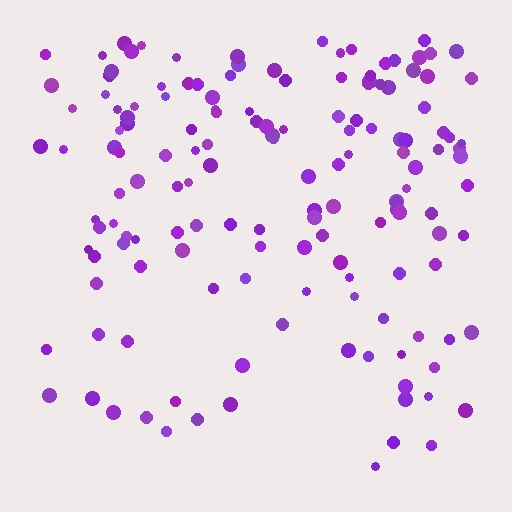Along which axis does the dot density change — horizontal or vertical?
Vertical.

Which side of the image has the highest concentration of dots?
The top.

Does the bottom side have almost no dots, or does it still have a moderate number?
Still a moderate number, just noticeably fewer than the top.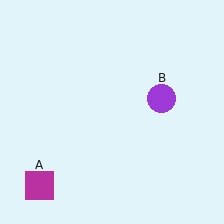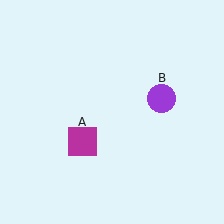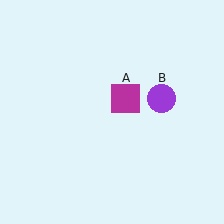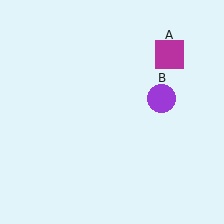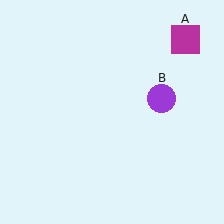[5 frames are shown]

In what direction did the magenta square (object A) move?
The magenta square (object A) moved up and to the right.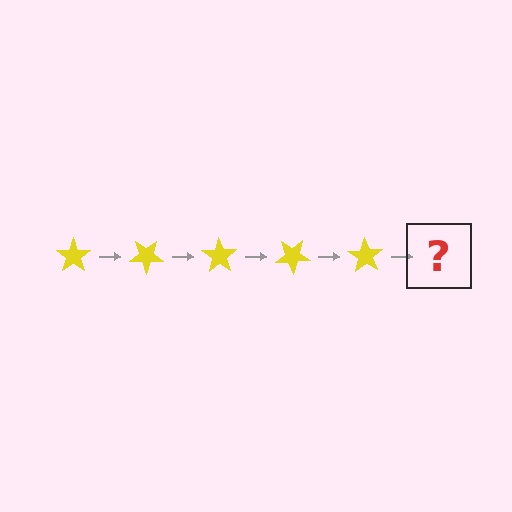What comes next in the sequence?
The next element should be a yellow star rotated 175 degrees.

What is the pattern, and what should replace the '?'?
The pattern is that the star rotates 35 degrees each step. The '?' should be a yellow star rotated 175 degrees.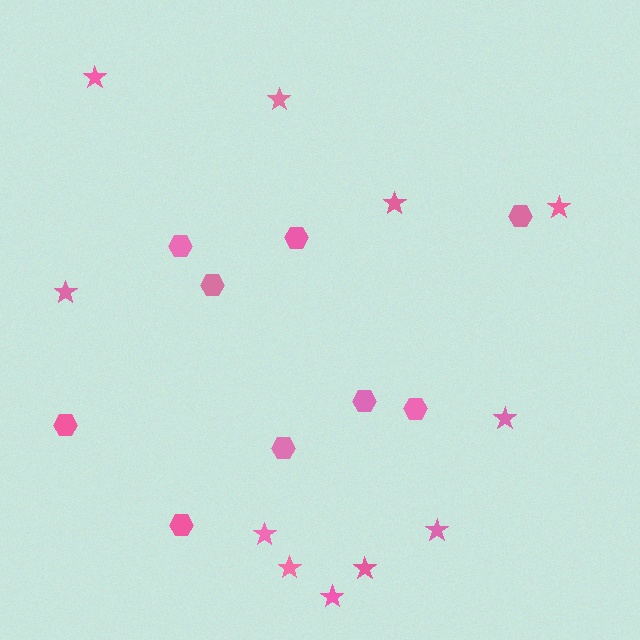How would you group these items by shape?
There are 2 groups: one group of stars (11) and one group of hexagons (9).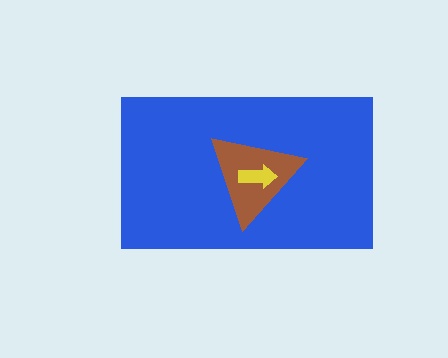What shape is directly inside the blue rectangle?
The brown triangle.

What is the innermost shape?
The yellow arrow.